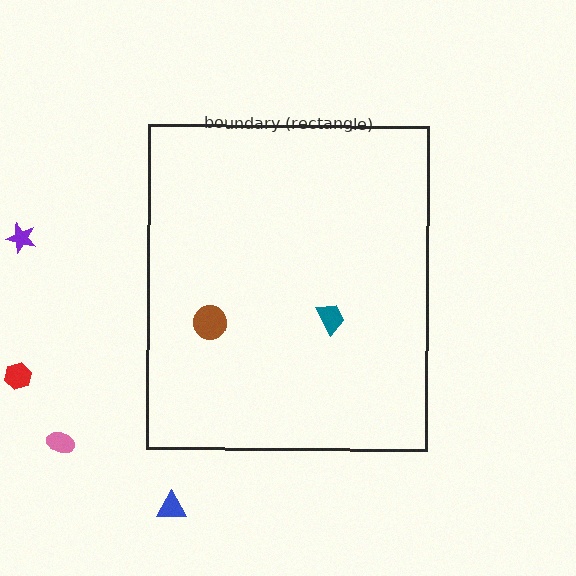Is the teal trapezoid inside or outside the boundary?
Inside.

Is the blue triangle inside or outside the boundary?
Outside.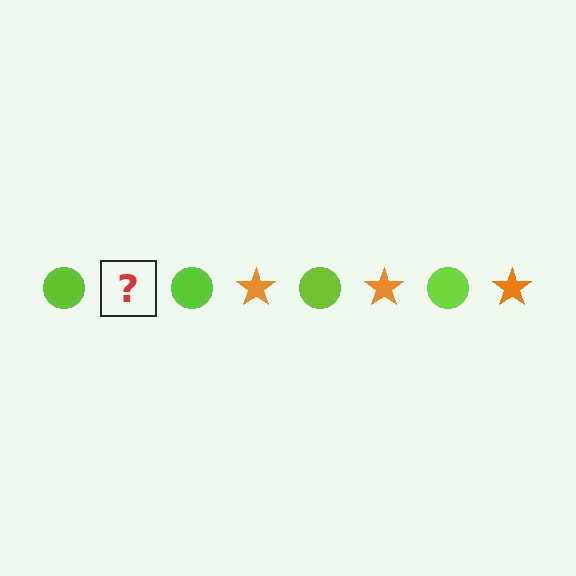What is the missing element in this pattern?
The missing element is an orange star.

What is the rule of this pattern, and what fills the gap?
The rule is that the pattern alternates between lime circle and orange star. The gap should be filled with an orange star.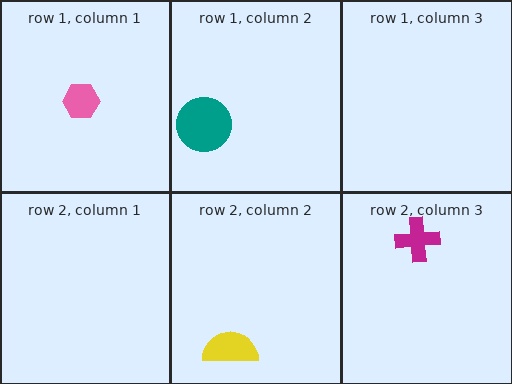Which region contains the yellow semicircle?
The row 2, column 2 region.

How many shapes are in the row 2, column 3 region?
1.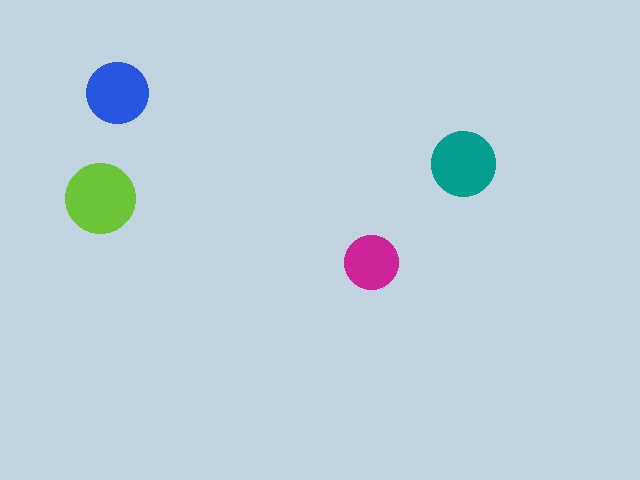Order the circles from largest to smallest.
the lime one, the teal one, the blue one, the magenta one.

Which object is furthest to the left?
The lime circle is leftmost.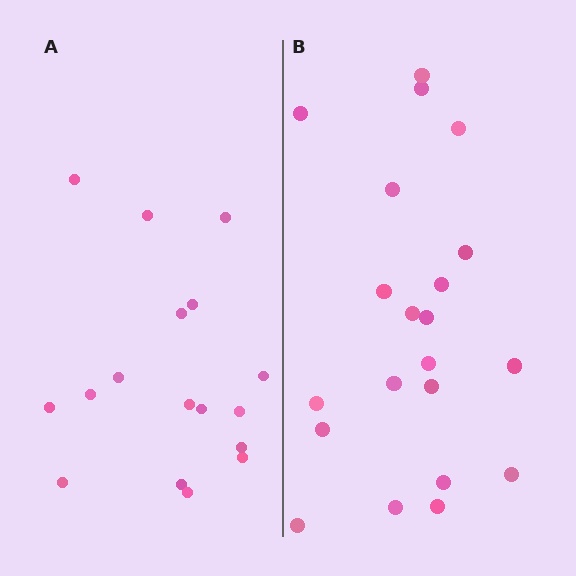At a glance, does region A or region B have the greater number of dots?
Region B (the right region) has more dots.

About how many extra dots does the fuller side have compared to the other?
Region B has about 4 more dots than region A.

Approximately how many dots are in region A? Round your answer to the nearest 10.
About 20 dots. (The exact count is 17, which rounds to 20.)